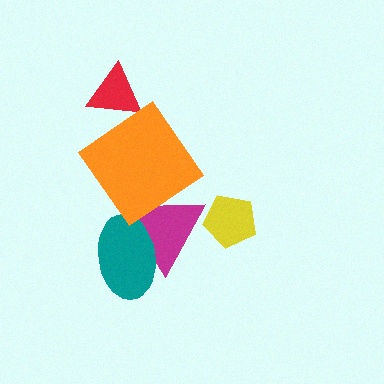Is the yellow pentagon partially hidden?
No, no other shape covers it.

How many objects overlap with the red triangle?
0 objects overlap with the red triangle.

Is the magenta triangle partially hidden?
Yes, it is partially covered by another shape.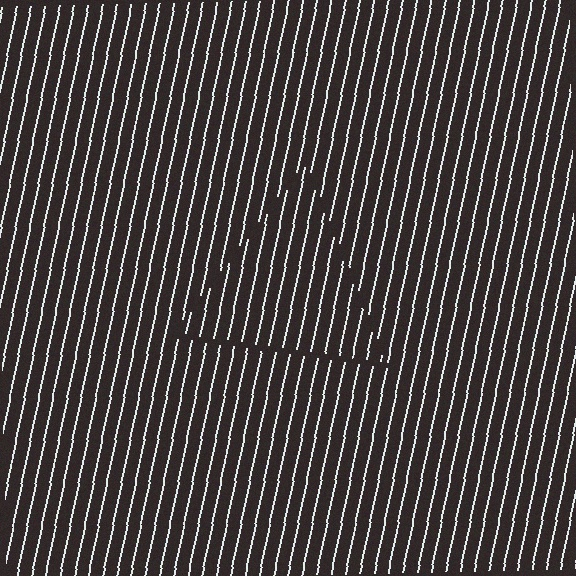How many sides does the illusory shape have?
3 sides — the line-ends trace a triangle.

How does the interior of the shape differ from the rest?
The interior of the shape contains the same grating, shifted by half a period — the contour is defined by the phase discontinuity where line-ends from the inner and outer gratings abut.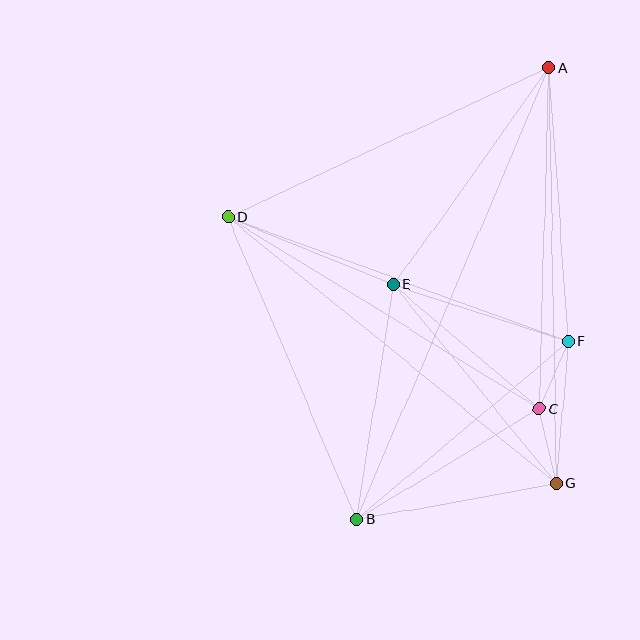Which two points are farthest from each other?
Points A and B are farthest from each other.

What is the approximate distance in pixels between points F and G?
The distance between F and G is approximately 142 pixels.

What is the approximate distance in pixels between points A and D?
The distance between A and D is approximately 354 pixels.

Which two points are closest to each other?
Points C and F are closest to each other.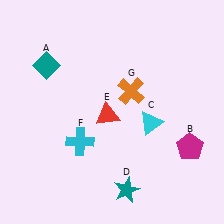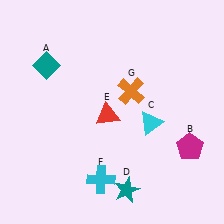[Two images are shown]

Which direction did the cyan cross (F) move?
The cyan cross (F) moved down.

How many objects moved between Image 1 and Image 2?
1 object moved between the two images.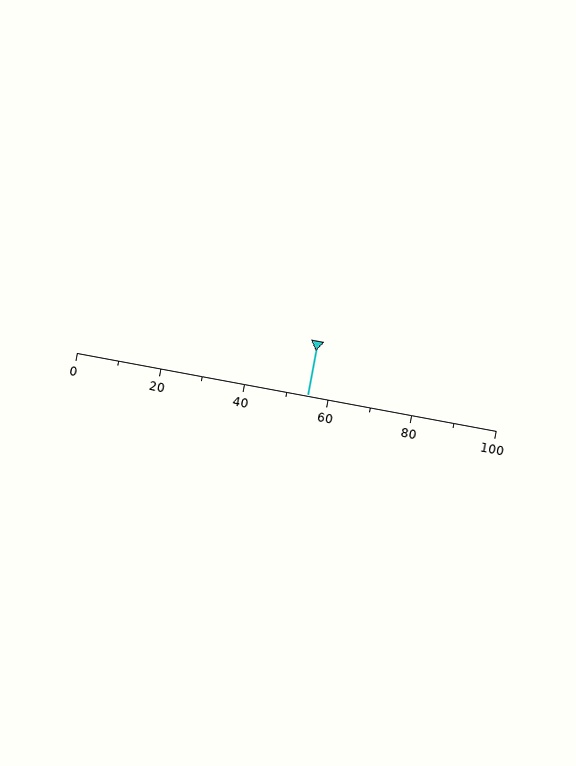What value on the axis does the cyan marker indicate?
The marker indicates approximately 55.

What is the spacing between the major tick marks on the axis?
The major ticks are spaced 20 apart.